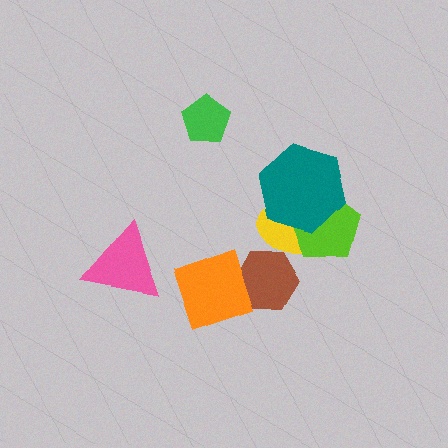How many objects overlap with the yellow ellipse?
3 objects overlap with the yellow ellipse.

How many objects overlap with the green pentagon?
0 objects overlap with the green pentagon.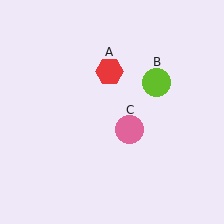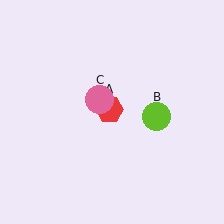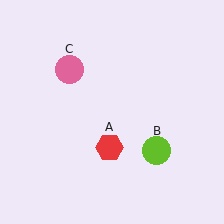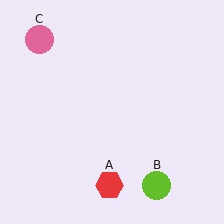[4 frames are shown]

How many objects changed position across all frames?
3 objects changed position: red hexagon (object A), lime circle (object B), pink circle (object C).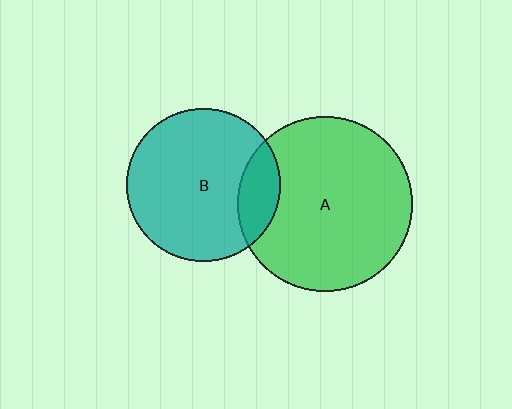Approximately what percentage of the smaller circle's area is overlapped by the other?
Approximately 15%.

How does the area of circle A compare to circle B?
Approximately 1.3 times.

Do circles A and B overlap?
Yes.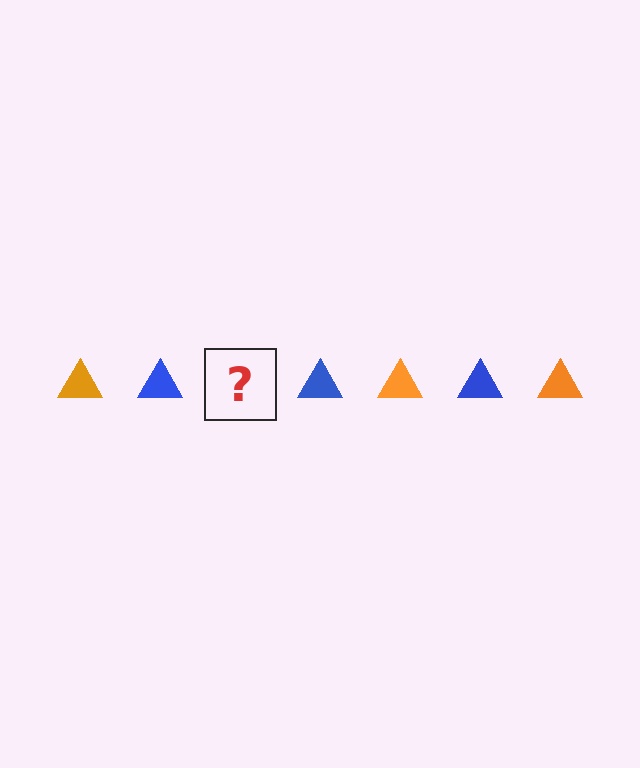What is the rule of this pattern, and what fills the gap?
The rule is that the pattern cycles through orange, blue triangles. The gap should be filled with an orange triangle.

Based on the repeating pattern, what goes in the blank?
The blank should be an orange triangle.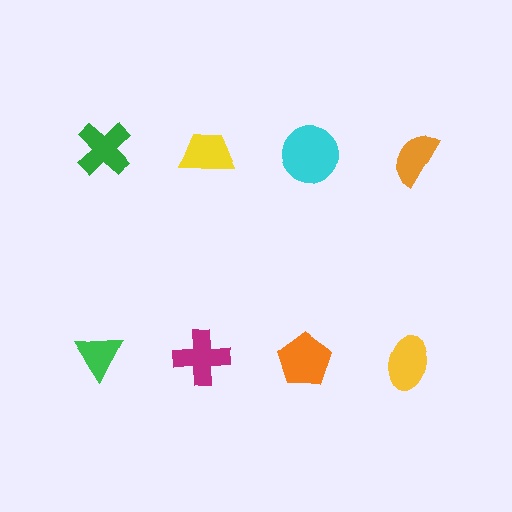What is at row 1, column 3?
A cyan circle.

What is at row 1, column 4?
An orange semicircle.